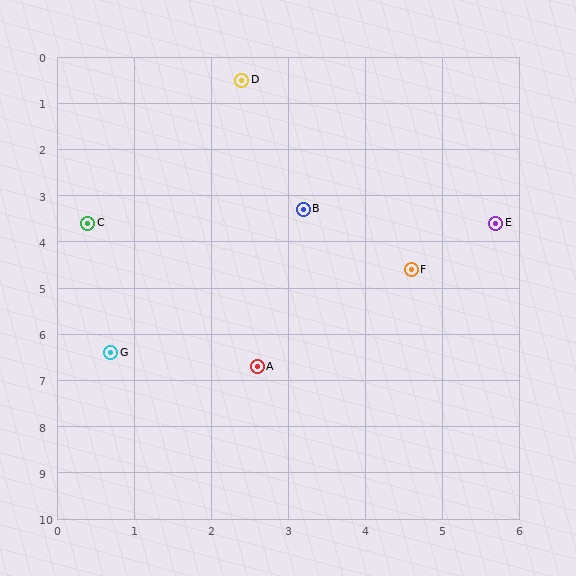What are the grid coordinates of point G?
Point G is at approximately (0.7, 6.4).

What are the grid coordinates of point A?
Point A is at approximately (2.6, 6.7).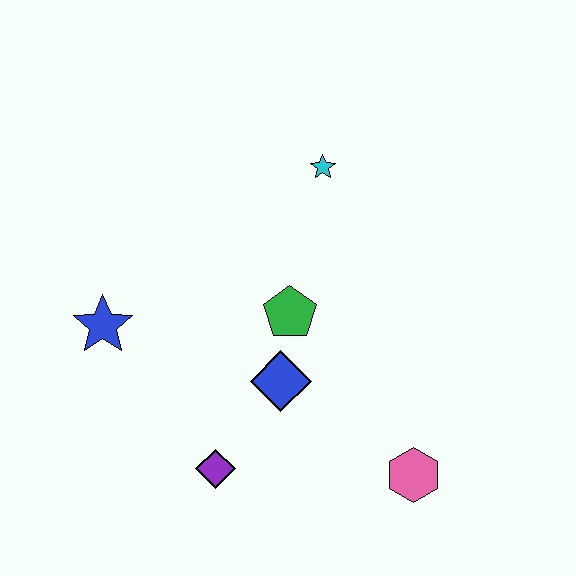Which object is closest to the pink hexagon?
The blue diamond is closest to the pink hexagon.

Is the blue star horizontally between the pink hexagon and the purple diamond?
No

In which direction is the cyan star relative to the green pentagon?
The cyan star is above the green pentagon.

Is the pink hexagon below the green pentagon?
Yes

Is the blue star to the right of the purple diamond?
No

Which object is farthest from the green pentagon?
The pink hexagon is farthest from the green pentagon.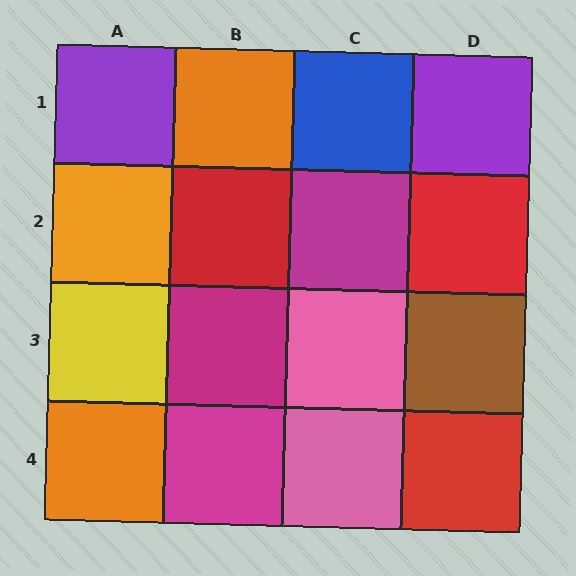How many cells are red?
3 cells are red.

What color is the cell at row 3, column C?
Pink.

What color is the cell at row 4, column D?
Red.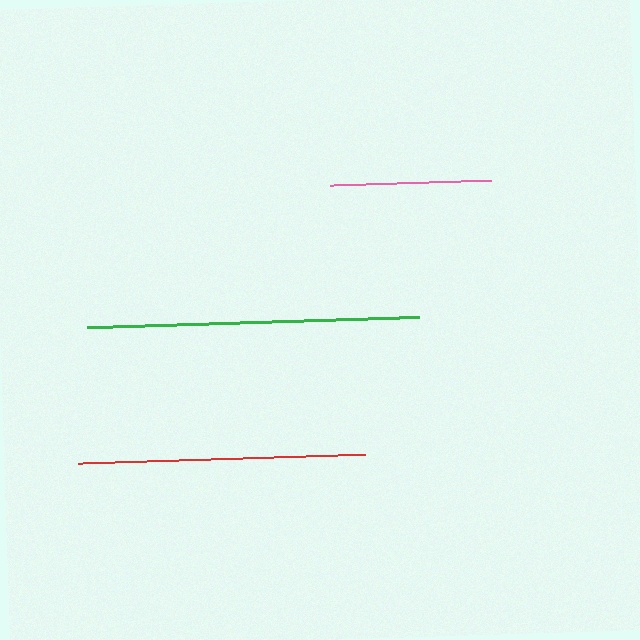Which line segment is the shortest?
The pink line is the shortest at approximately 161 pixels.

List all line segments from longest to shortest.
From longest to shortest: green, red, pink.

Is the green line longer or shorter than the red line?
The green line is longer than the red line.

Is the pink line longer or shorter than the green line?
The green line is longer than the pink line.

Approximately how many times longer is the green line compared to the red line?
The green line is approximately 1.2 times the length of the red line.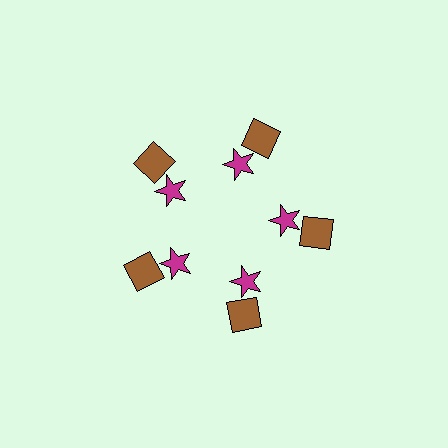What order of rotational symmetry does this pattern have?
This pattern has 5-fold rotational symmetry.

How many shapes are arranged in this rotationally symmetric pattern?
There are 10 shapes, arranged in 5 groups of 2.